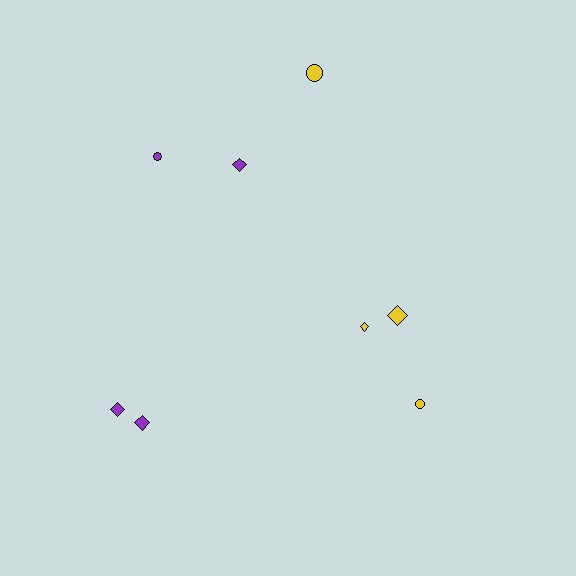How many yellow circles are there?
There are 2 yellow circles.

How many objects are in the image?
There are 8 objects.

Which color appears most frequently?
Purple, with 4 objects.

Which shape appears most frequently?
Diamond, with 5 objects.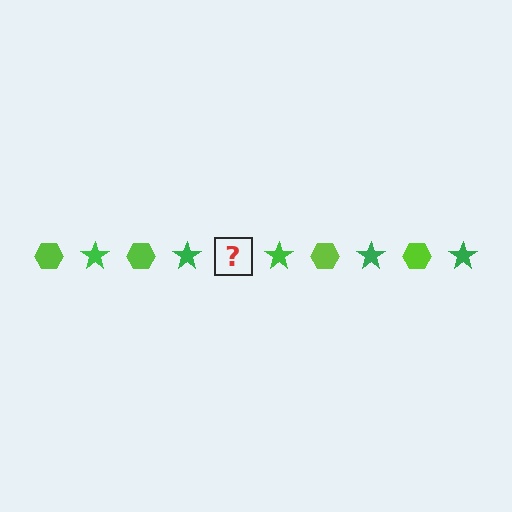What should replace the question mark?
The question mark should be replaced with a lime hexagon.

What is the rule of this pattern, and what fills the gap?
The rule is that the pattern alternates between lime hexagon and green star. The gap should be filled with a lime hexagon.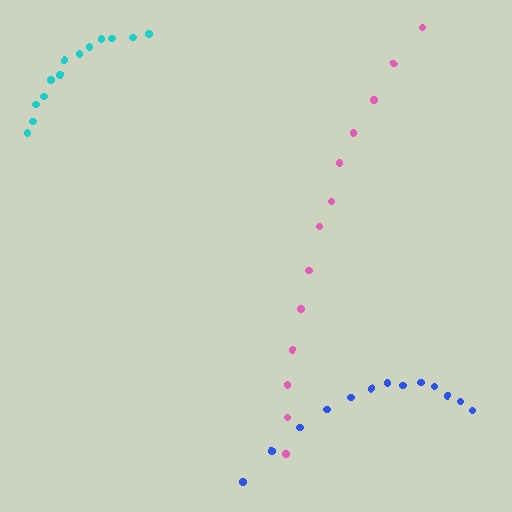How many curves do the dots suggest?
There are 3 distinct paths.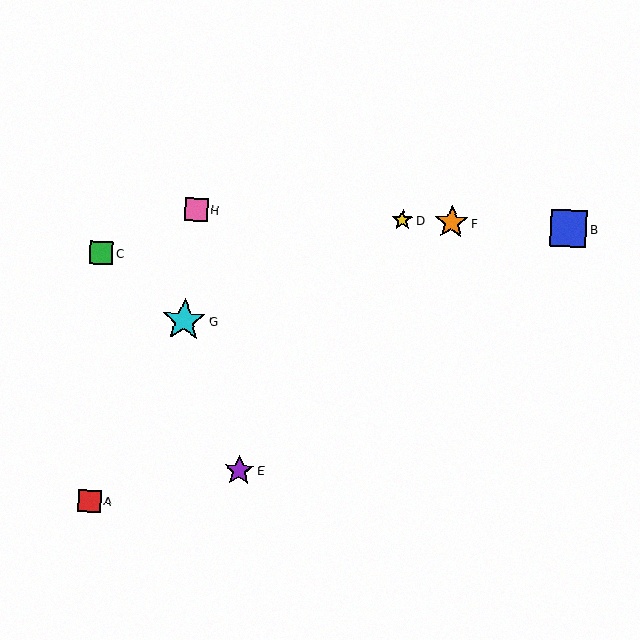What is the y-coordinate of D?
Object D is at y≈220.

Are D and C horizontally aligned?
No, D is at y≈220 and C is at y≈253.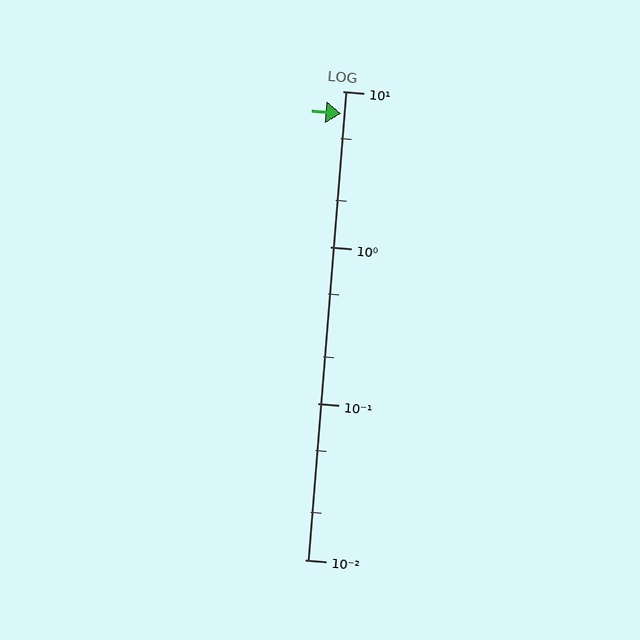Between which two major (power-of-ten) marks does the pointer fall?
The pointer is between 1 and 10.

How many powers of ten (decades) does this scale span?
The scale spans 3 decades, from 0.01 to 10.